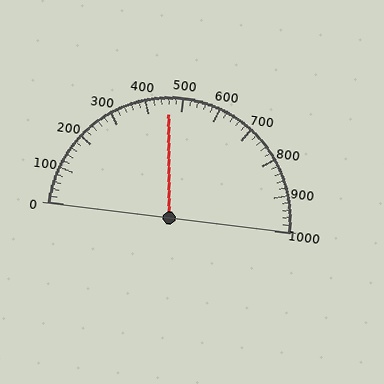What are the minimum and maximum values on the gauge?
The gauge ranges from 0 to 1000.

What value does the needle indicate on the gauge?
The needle indicates approximately 460.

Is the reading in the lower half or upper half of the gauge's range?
The reading is in the lower half of the range (0 to 1000).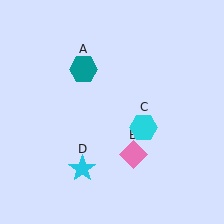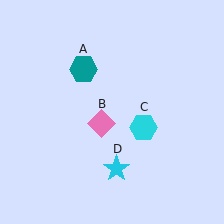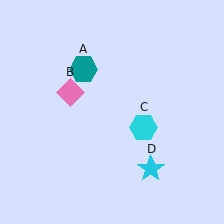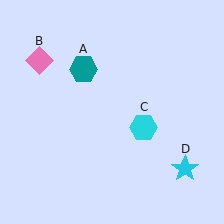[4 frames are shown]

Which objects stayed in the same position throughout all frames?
Teal hexagon (object A) and cyan hexagon (object C) remained stationary.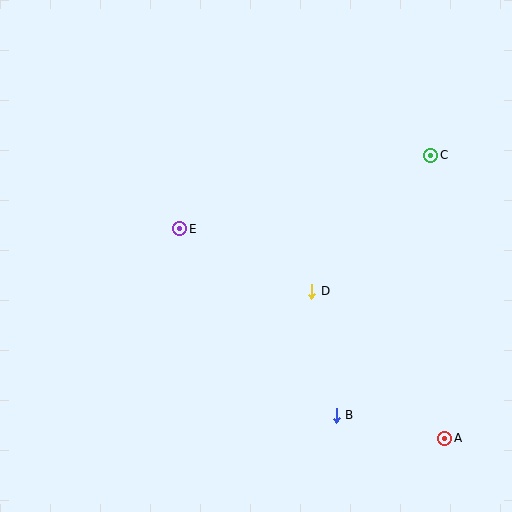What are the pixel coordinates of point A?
Point A is at (445, 438).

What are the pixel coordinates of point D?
Point D is at (312, 291).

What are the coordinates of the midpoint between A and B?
The midpoint between A and B is at (391, 427).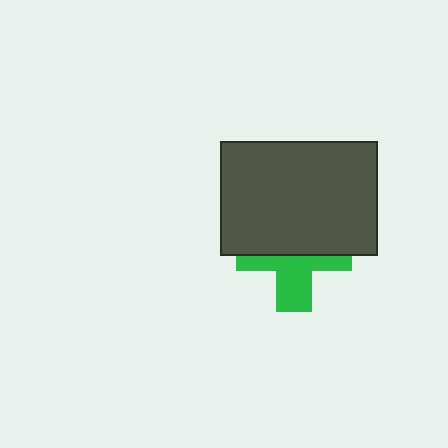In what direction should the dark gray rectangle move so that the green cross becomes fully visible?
The dark gray rectangle should move up. That is the shortest direction to clear the overlap and leave the green cross fully visible.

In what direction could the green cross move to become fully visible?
The green cross could move down. That would shift it out from behind the dark gray rectangle entirely.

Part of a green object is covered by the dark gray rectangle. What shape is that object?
It is a cross.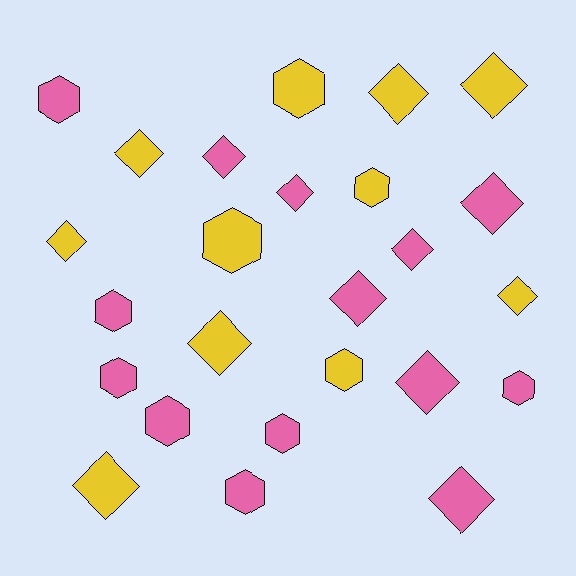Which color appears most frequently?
Pink, with 14 objects.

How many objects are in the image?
There are 25 objects.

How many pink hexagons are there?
There are 7 pink hexagons.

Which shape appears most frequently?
Diamond, with 14 objects.